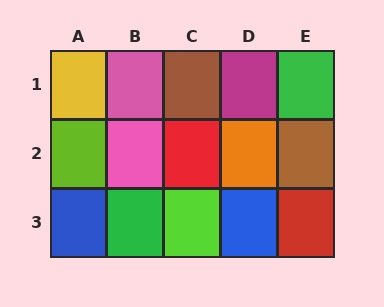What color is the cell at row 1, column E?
Green.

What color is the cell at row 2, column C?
Red.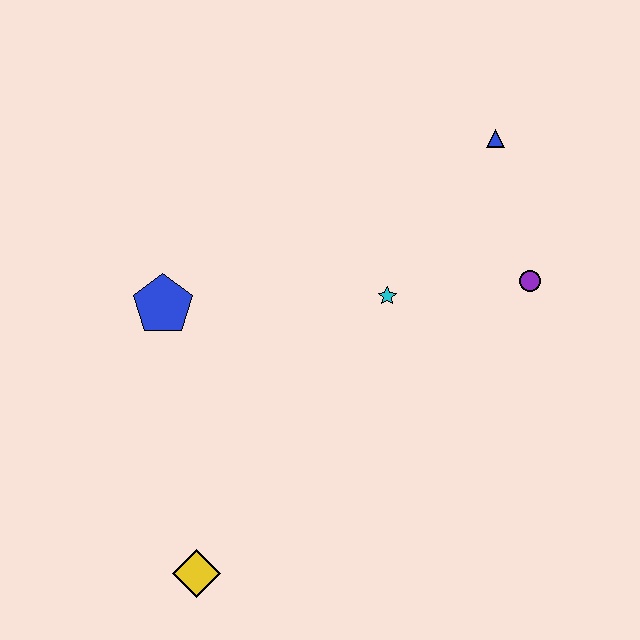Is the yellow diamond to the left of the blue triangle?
Yes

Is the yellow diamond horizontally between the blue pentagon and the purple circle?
Yes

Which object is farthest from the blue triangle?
The yellow diamond is farthest from the blue triangle.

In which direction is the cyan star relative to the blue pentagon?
The cyan star is to the right of the blue pentagon.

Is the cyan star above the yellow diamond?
Yes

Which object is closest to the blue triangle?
The purple circle is closest to the blue triangle.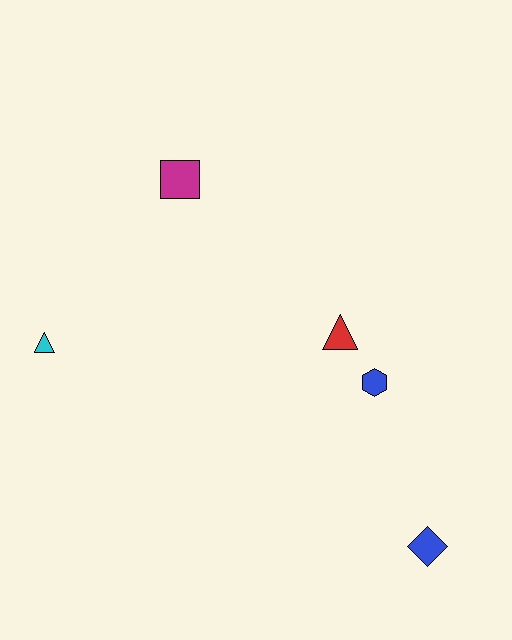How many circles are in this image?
There are no circles.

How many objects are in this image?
There are 5 objects.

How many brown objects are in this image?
There are no brown objects.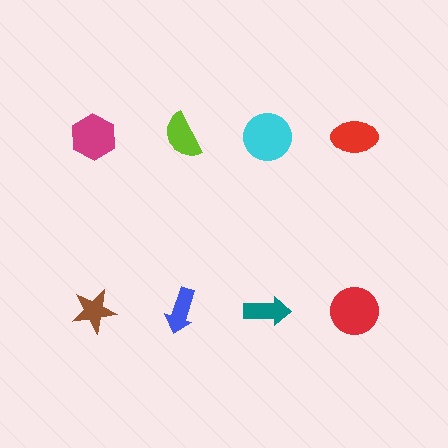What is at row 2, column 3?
A teal arrow.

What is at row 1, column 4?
A red ellipse.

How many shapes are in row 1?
4 shapes.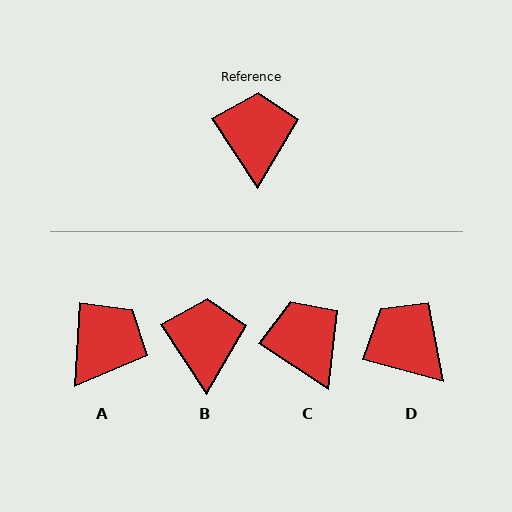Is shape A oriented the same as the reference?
No, it is off by about 37 degrees.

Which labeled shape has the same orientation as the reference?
B.